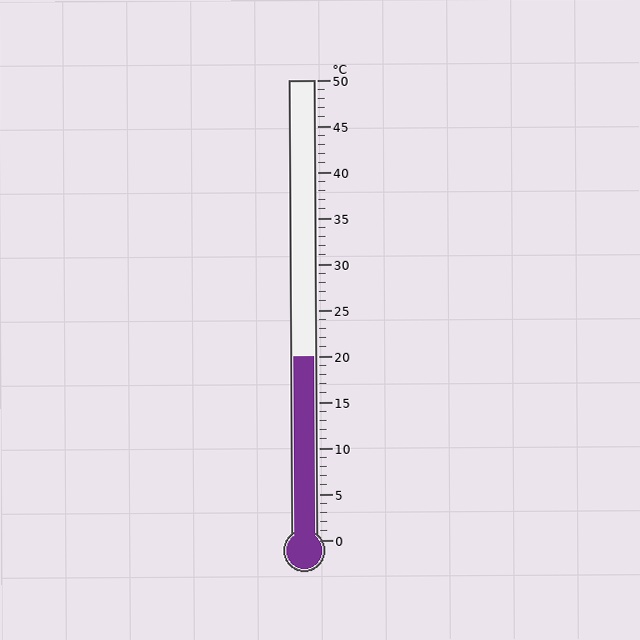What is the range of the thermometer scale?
The thermometer scale ranges from 0°C to 50°C.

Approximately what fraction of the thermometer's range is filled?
The thermometer is filled to approximately 40% of its range.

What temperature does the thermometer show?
The thermometer shows approximately 20°C.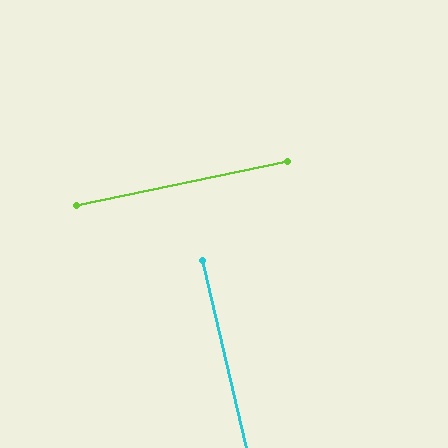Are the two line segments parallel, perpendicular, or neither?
Perpendicular — they meet at approximately 89°.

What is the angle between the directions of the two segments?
Approximately 89 degrees.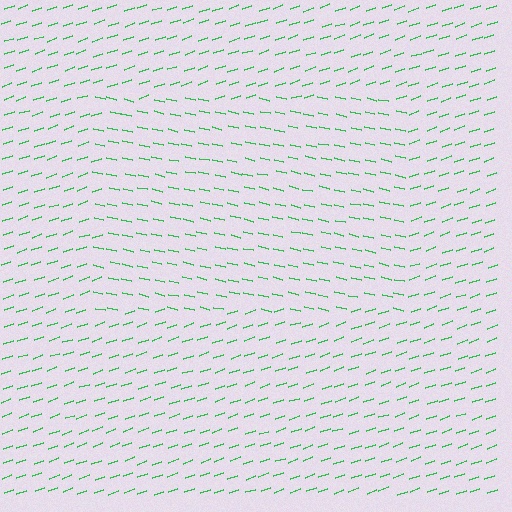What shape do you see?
I see a rectangle.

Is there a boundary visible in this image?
Yes, there is a texture boundary formed by a change in line orientation.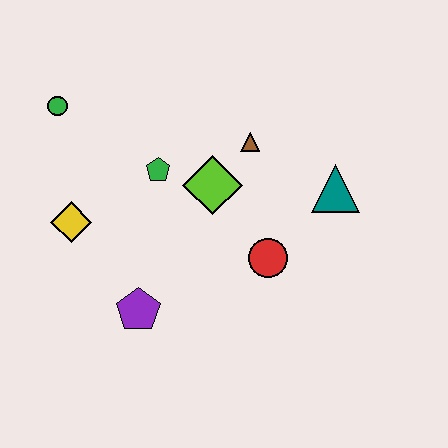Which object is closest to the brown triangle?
The lime diamond is closest to the brown triangle.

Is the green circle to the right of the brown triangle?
No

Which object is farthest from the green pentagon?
The teal triangle is farthest from the green pentagon.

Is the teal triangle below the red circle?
No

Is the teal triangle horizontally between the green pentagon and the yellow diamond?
No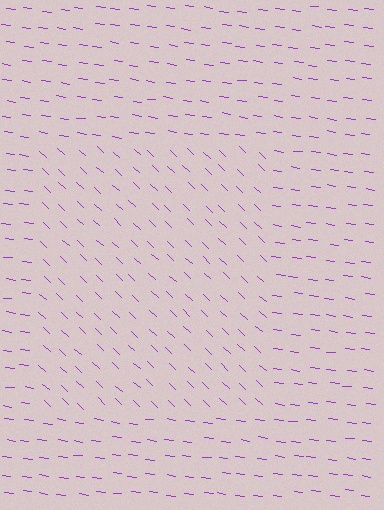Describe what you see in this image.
The image is filled with small purple line segments. A rectangle region in the image has lines oriented differently from the surrounding lines, creating a visible texture boundary.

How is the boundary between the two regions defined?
The boundary is defined purely by a change in line orientation (approximately 35 degrees difference). All lines are the same color and thickness.